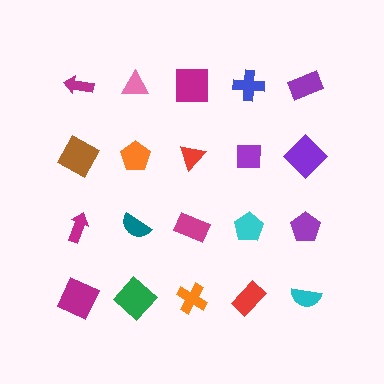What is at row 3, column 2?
A teal semicircle.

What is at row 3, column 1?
A magenta arrow.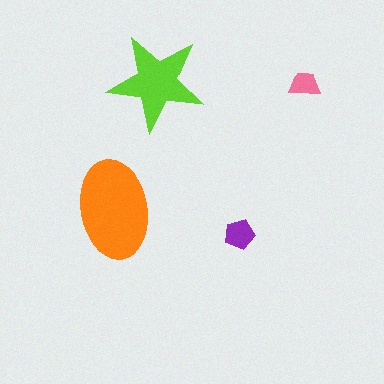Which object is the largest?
The orange ellipse.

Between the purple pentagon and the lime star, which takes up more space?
The lime star.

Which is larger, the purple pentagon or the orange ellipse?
The orange ellipse.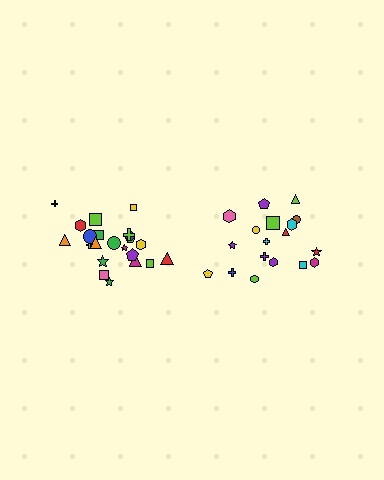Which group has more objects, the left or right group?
The left group.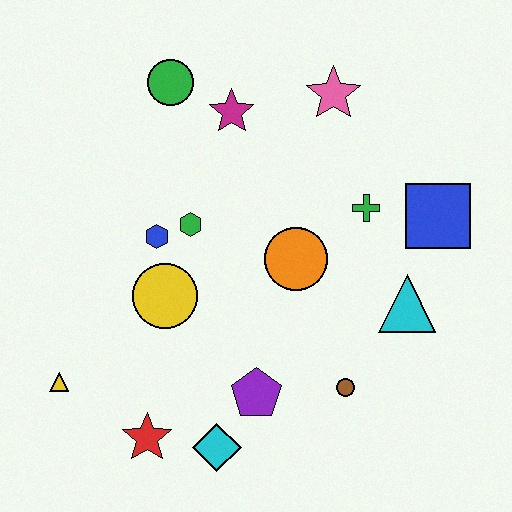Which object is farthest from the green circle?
The cyan diamond is farthest from the green circle.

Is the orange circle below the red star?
No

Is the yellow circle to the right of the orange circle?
No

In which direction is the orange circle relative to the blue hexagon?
The orange circle is to the right of the blue hexagon.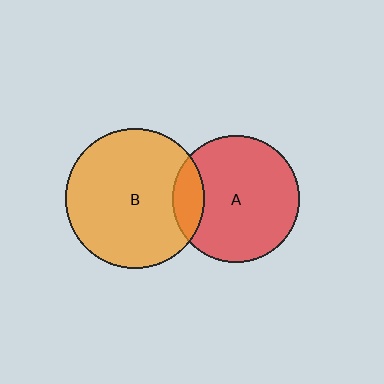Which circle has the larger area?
Circle B (orange).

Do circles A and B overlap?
Yes.